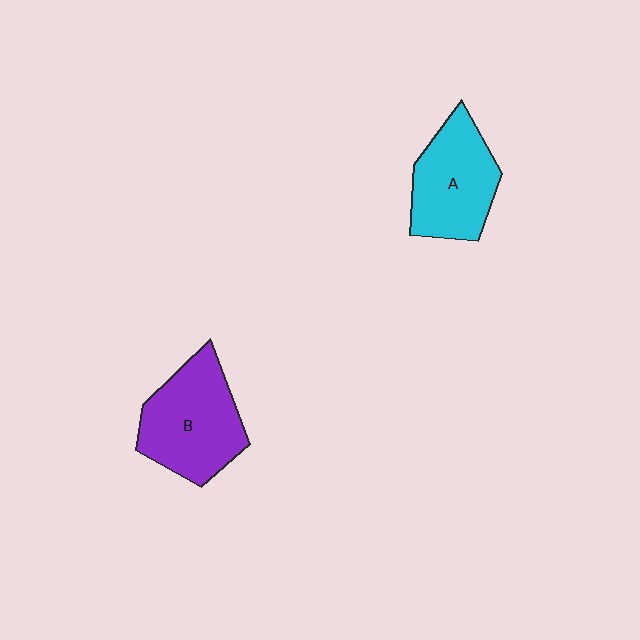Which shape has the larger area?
Shape B (purple).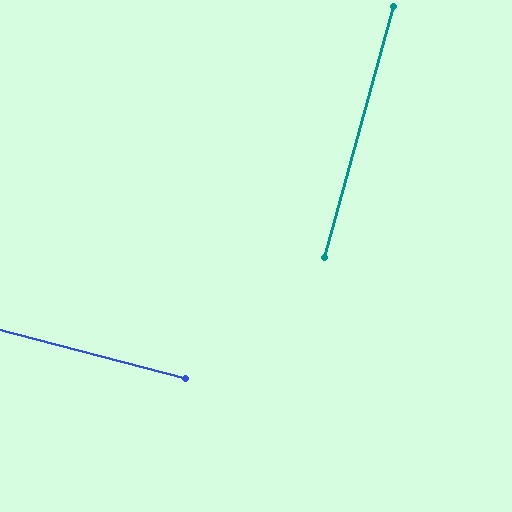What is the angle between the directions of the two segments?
Approximately 89 degrees.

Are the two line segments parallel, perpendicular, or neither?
Perpendicular — they meet at approximately 89°.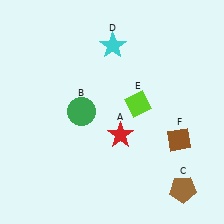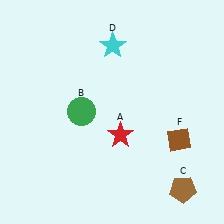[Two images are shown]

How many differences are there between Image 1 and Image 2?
There is 1 difference between the two images.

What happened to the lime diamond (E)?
The lime diamond (E) was removed in Image 2. It was in the top-right area of Image 1.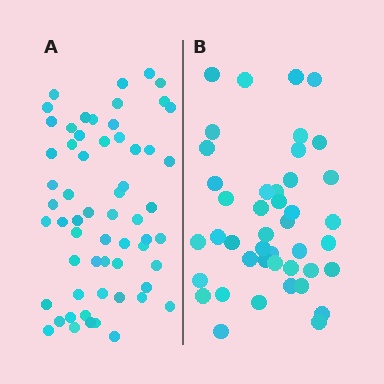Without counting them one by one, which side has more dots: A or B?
Region A (the left region) has more dots.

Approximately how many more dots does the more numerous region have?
Region A has approximately 15 more dots than region B.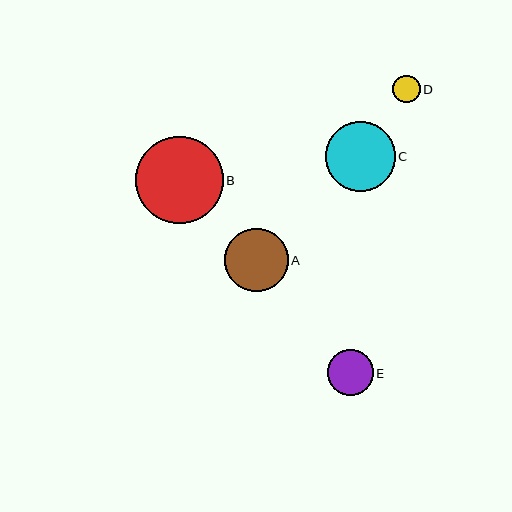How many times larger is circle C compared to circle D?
Circle C is approximately 2.5 times the size of circle D.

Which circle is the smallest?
Circle D is the smallest with a size of approximately 27 pixels.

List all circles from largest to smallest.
From largest to smallest: B, C, A, E, D.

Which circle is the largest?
Circle B is the largest with a size of approximately 87 pixels.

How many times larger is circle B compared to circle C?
Circle B is approximately 1.3 times the size of circle C.